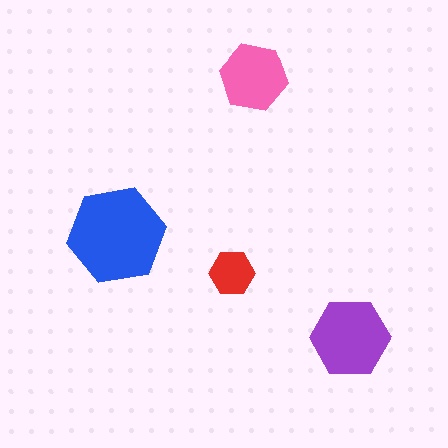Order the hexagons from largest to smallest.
the blue one, the purple one, the pink one, the red one.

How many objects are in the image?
There are 4 objects in the image.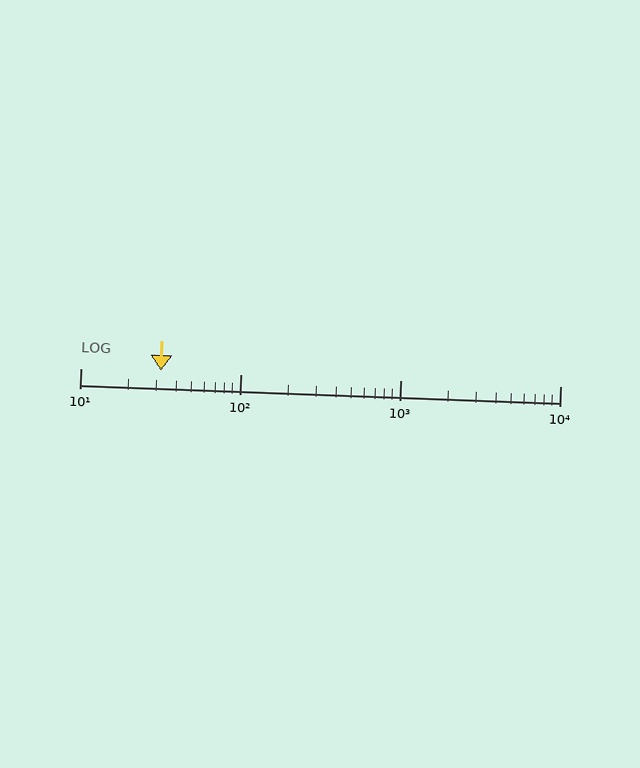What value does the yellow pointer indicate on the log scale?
The pointer indicates approximately 32.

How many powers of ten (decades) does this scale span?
The scale spans 3 decades, from 10 to 10000.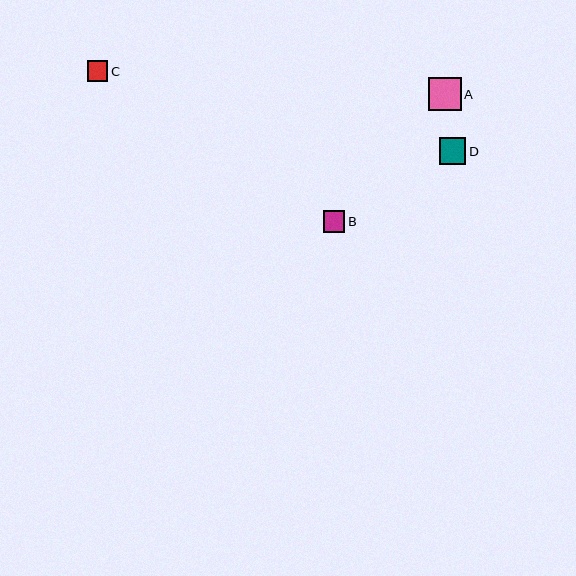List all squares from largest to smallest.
From largest to smallest: A, D, B, C.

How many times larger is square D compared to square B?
Square D is approximately 1.2 times the size of square B.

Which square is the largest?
Square A is the largest with a size of approximately 33 pixels.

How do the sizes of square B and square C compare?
Square B and square C are approximately the same size.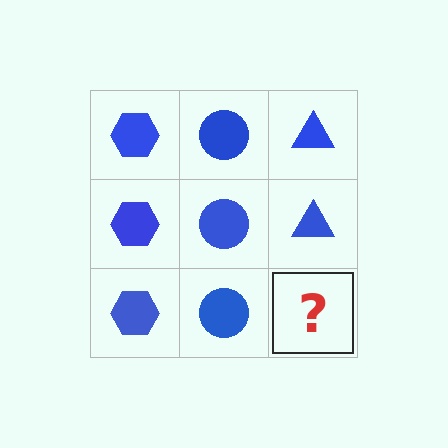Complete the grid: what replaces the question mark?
The question mark should be replaced with a blue triangle.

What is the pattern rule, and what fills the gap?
The rule is that each column has a consistent shape. The gap should be filled with a blue triangle.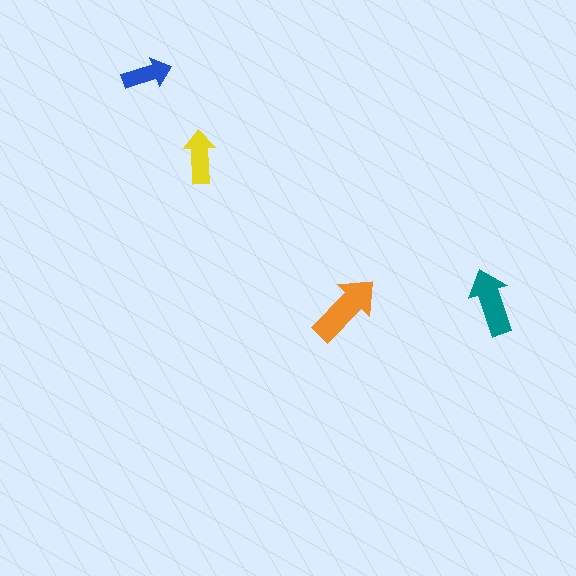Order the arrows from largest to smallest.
the orange one, the teal one, the yellow one, the blue one.